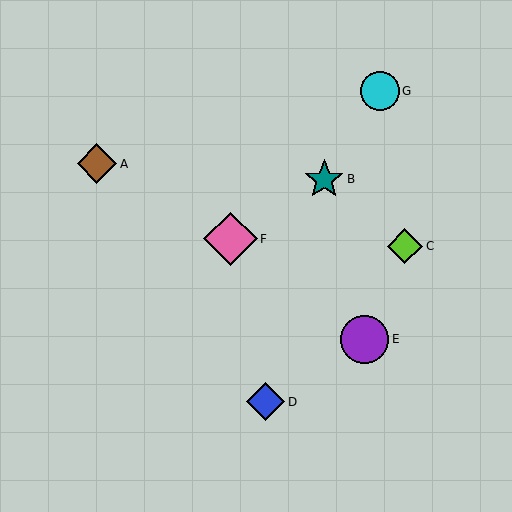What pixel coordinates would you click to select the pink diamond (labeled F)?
Click at (230, 239) to select the pink diamond F.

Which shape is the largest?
The pink diamond (labeled F) is the largest.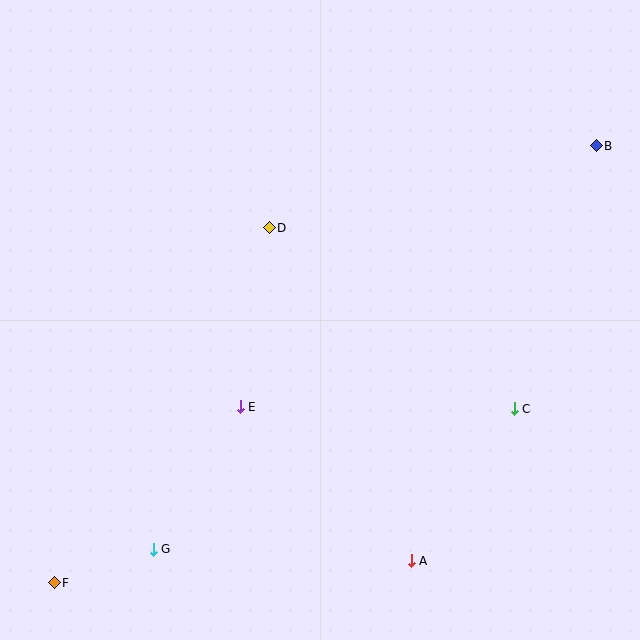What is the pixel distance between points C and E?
The distance between C and E is 274 pixels.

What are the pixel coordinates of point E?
Point E is at (240, 407).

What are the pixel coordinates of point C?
Point C is at (514, 409).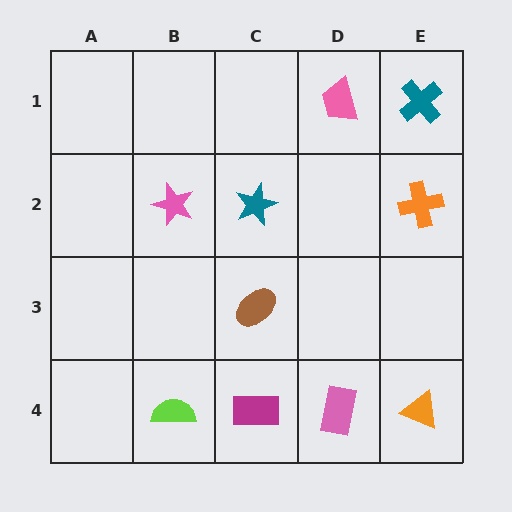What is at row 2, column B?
A pink star.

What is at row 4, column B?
A lime semicircle.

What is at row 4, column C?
A magenta rectangle.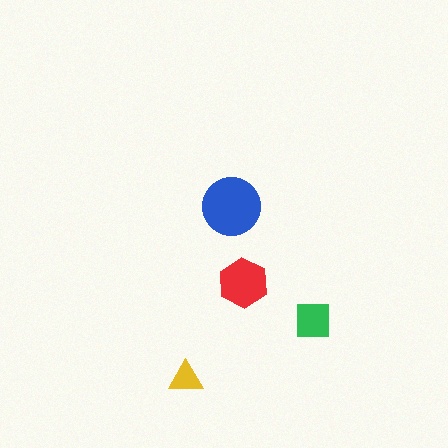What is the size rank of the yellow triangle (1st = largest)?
4th.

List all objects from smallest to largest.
The yellow triangle, the green square, the red hexagon, the blue circle.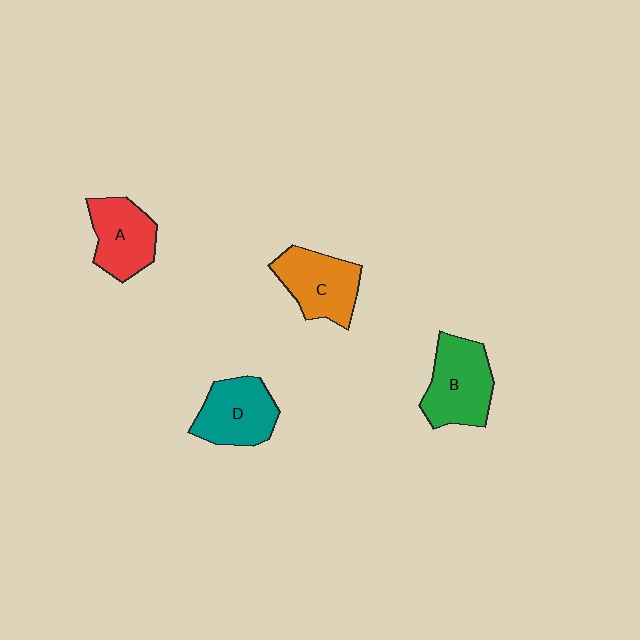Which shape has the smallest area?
Shape A (red).